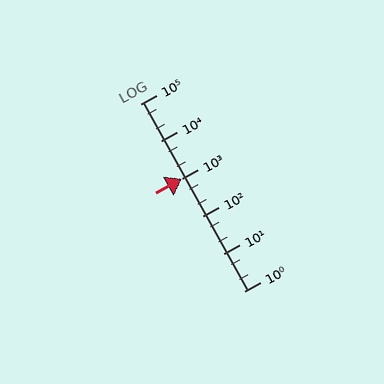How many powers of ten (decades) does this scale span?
The scale spans 5 decades, from 1 to 100000.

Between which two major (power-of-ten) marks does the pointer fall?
The pointer is between 100 and 1000.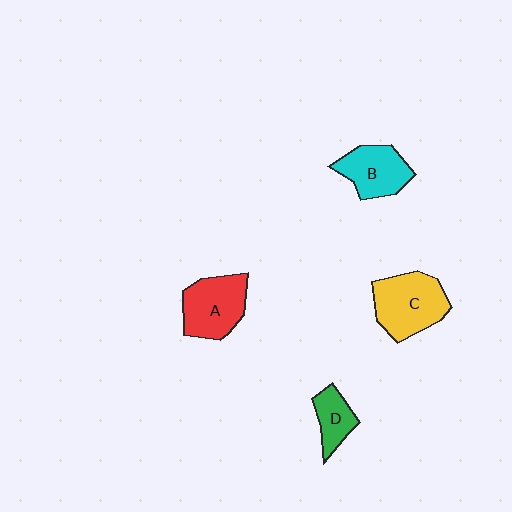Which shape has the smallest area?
Shape D (green).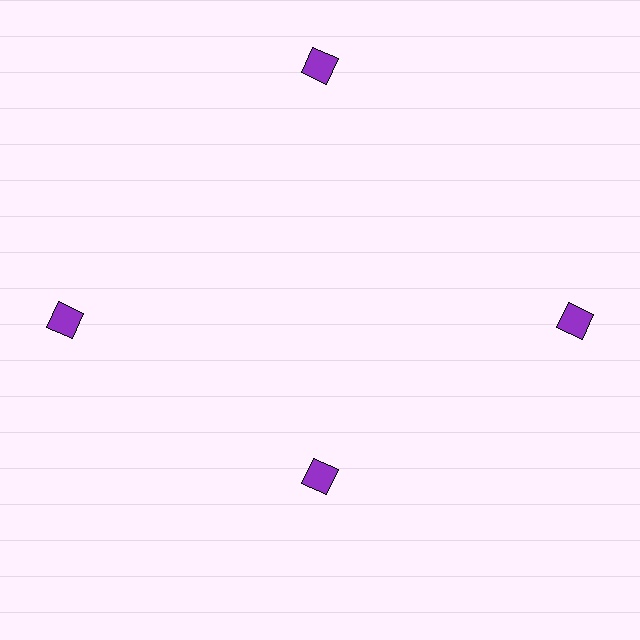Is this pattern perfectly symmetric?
No. The 4 purple squares are arranged in a ring, but one element near the 6 o'clock position is pulled inward toward the center, breaking the 4-fold rotational symmetry.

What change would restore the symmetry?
The symmetry would be restored by moving it outward, back onto the ring so that all 4 squares sit at equal angles and equal distance from the center.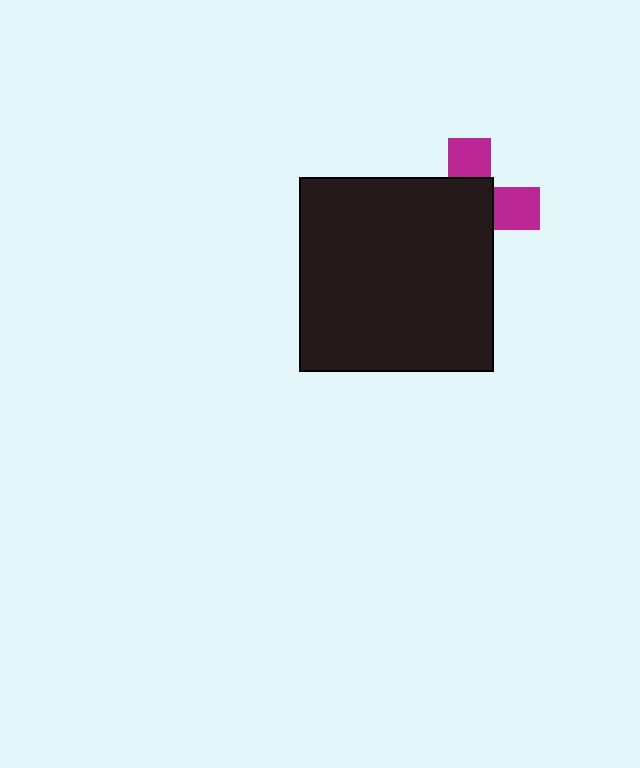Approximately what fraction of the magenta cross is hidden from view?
Roughly 64% of the magenta cross is hidden behind the black square.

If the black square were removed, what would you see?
You would see the complete magenta cross.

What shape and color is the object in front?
The object in front is a black square.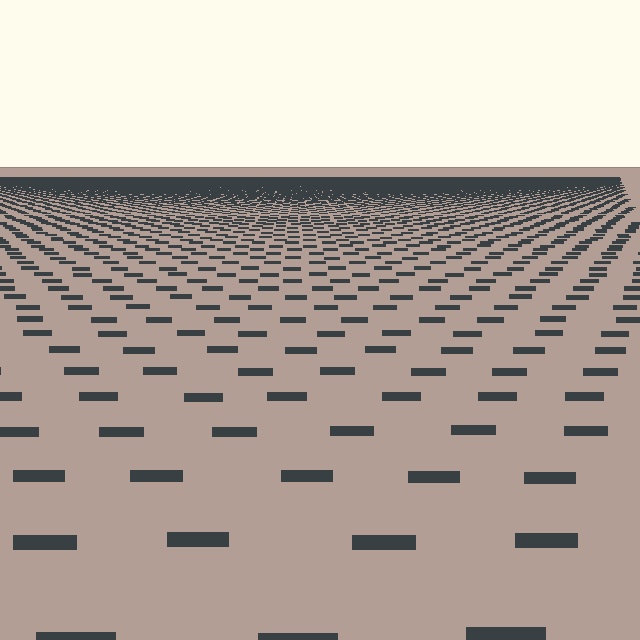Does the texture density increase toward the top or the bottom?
Density increases toward the top.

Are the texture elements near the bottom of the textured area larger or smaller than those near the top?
Larger. Near the bottom, elements are closer to the viewer and appear at a bigger on-screen size.